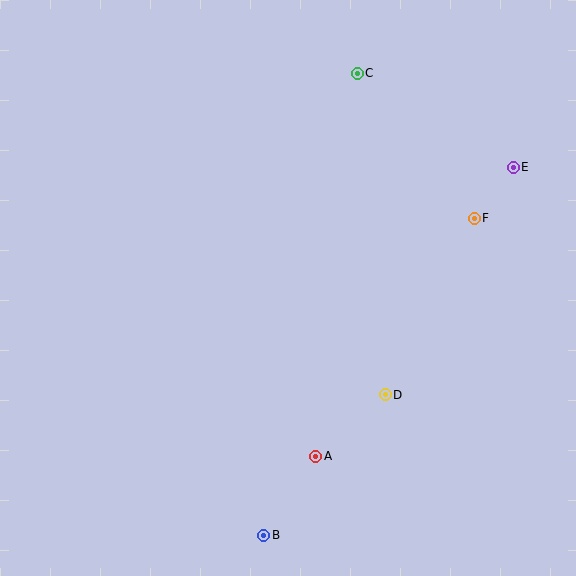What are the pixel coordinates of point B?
Point B is at (263, 535).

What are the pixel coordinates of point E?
Point E is at (513, 167).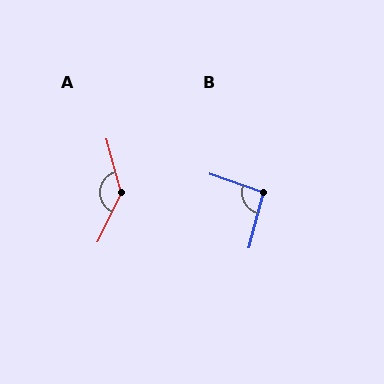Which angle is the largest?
A, at approximately 139 degrees.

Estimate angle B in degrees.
Approximately 94 degrees.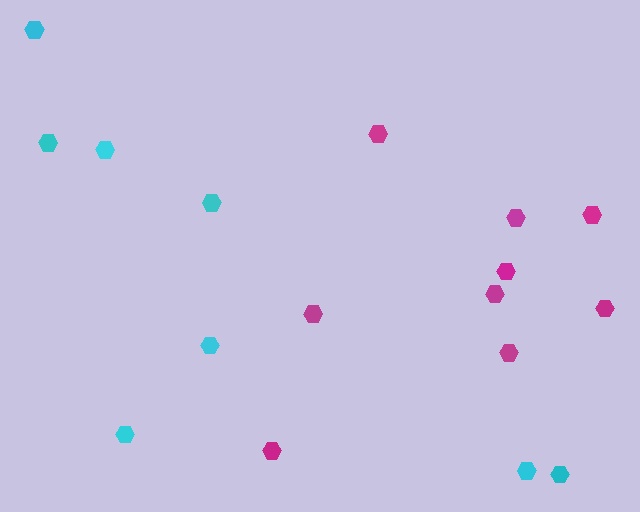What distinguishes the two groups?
There are 2 groups: one group of magenta hexagons (9) and one group of cyan hexagons (8).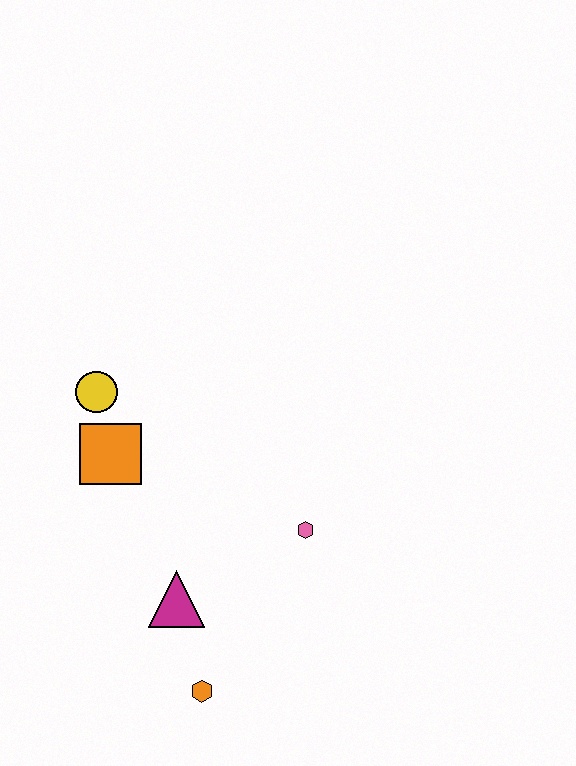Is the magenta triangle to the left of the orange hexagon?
Yes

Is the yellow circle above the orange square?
Yes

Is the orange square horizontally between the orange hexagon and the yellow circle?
Yes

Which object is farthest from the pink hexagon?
The yellow circle is farthest from the pink hexagon.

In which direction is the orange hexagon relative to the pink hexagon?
The orange hexagon is below the pink hexagon.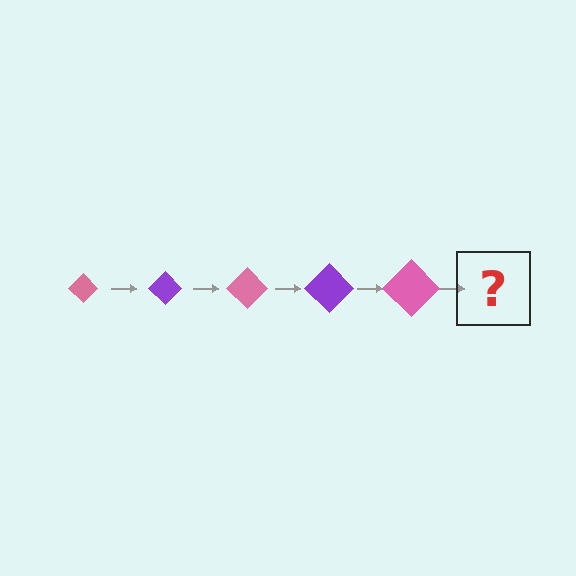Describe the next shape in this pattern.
It should be a purple diamond, larger than the previous one.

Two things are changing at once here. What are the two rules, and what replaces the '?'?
The two rules are that the diamond grows larger each step and the color cycles through pink and purple. The '?' should be a purple diamond, larger than the previous one.